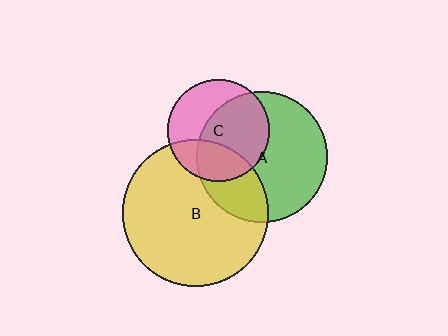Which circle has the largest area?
Circle B (yellow).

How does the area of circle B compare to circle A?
Approximately 1.2 times.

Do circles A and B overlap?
Yes.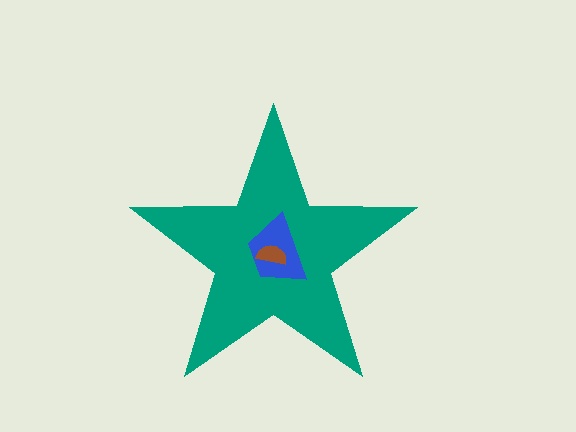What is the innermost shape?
The brown semicircle.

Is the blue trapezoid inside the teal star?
Yes.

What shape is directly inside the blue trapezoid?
The brown semicircle.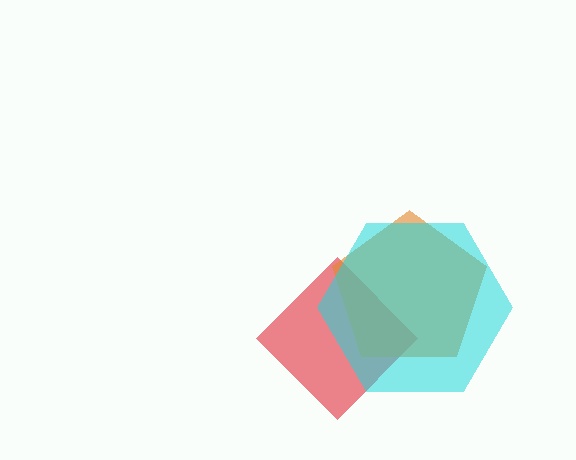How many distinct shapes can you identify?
There are 3 distinct shapes: a red diamond, an orange pentagon, a cyan hexagon.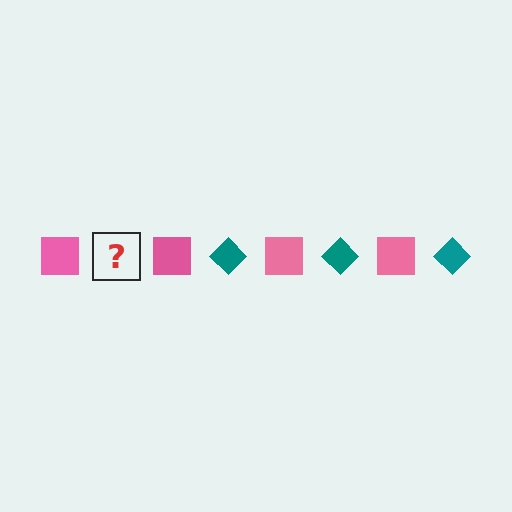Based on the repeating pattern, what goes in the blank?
The blank should be a teal diamond.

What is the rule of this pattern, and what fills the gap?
The rule is that the pattern alternates between pink square and teal diamond. The gap should be filled with a teal diamond.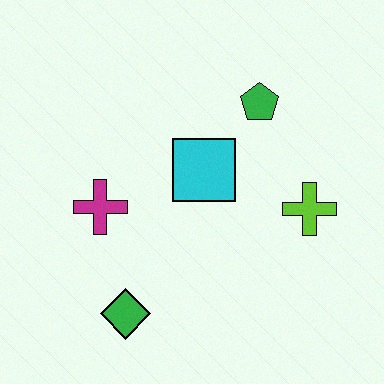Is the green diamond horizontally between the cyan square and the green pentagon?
No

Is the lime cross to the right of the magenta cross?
Yes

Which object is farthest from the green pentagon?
The green diamond is farthest from the green pentagon.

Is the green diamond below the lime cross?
Yes